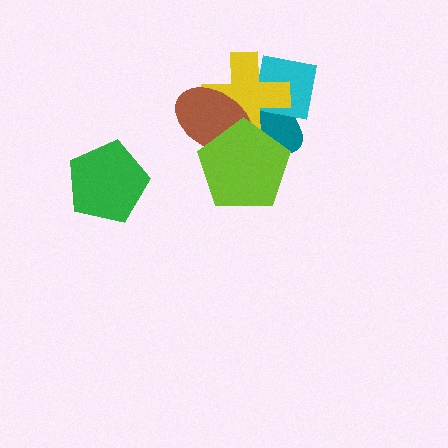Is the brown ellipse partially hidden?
Yes, it is partially covered by another shape.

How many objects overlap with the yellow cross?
4 objects overlap with the yellow cross.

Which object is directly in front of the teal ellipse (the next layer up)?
The cyan square is directly in front of the teal ellipse.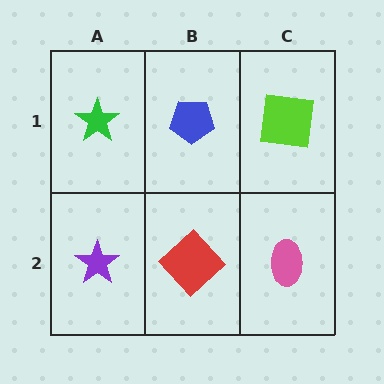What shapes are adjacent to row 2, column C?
A lime square (row 1, column C), a red diamond (row 2, column B).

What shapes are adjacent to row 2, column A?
A green star (row 1, column A), a red diamond (row 2, column B).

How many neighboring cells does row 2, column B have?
3.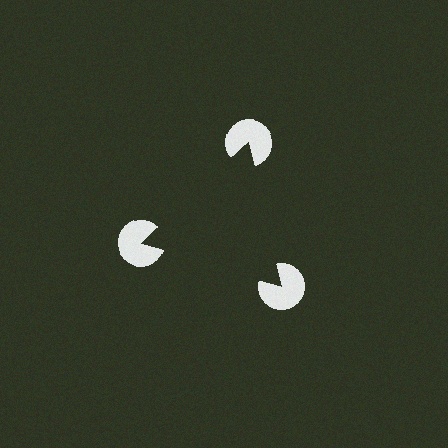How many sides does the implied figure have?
3 sides.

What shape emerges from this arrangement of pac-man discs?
An illusory triangle — its edges are inferred from the aligned wedge cuts in the pac-man discs, not physically drawn.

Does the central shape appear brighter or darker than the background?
It typically appears slightly darker than the background, even though no actual brightness change is drawn.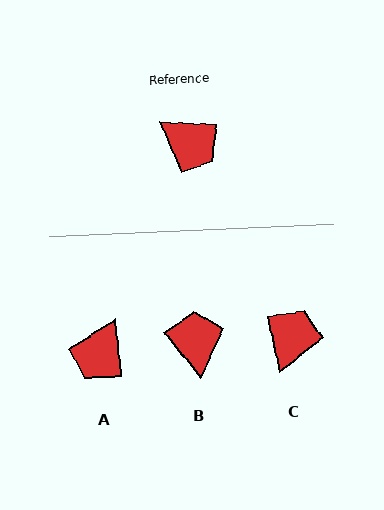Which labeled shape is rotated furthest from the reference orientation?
B, about 131 degrees away.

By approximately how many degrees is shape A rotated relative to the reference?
Approximately 81 degrees clockwise.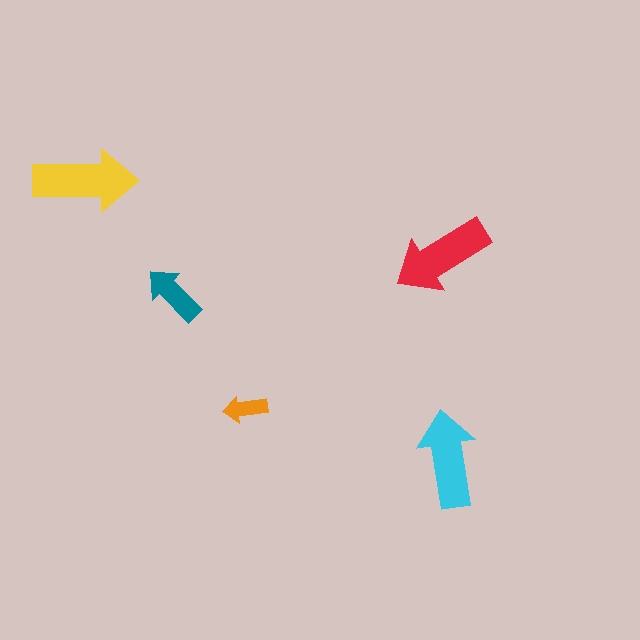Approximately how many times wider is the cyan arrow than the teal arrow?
About 1.5 times wider.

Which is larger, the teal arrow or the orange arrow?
The teal one.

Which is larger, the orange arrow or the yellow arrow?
The yellow one.